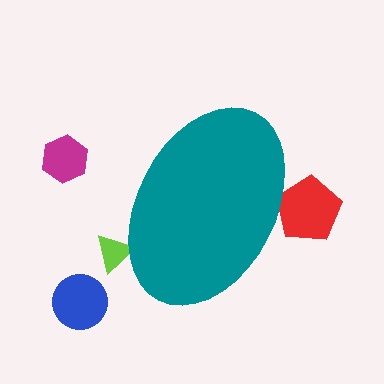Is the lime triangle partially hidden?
Yes, the lime triangle is partially hidden behind the teal ellipse.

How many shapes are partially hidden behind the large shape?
2 shapes are partially hidden.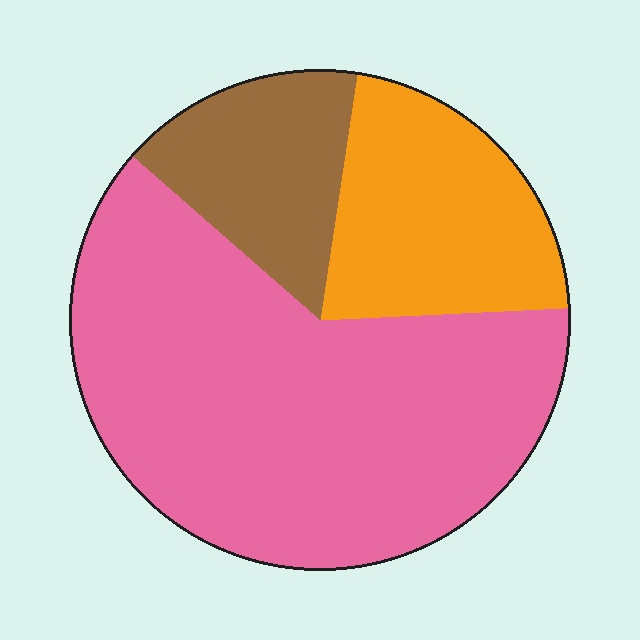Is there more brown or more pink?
Pink.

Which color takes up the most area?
Pink, at roughly 60%.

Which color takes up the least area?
Brown, at roughly 15%.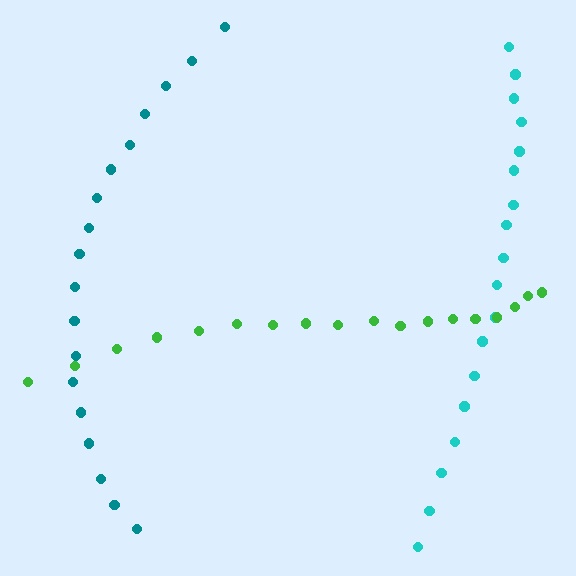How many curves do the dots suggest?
There are 3 distinct paths.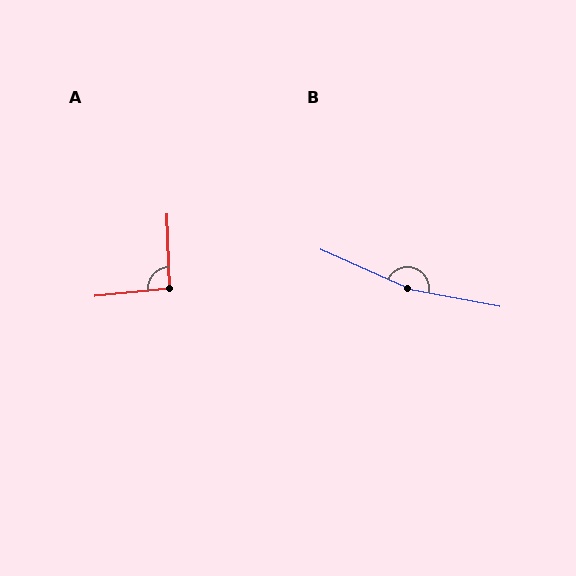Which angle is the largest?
B, at approximately 167 degrees.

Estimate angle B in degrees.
Approximately 167 degrees.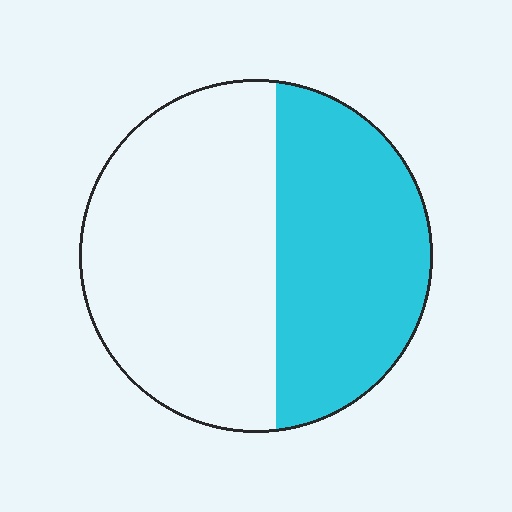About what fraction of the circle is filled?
About two fifths (2/5).